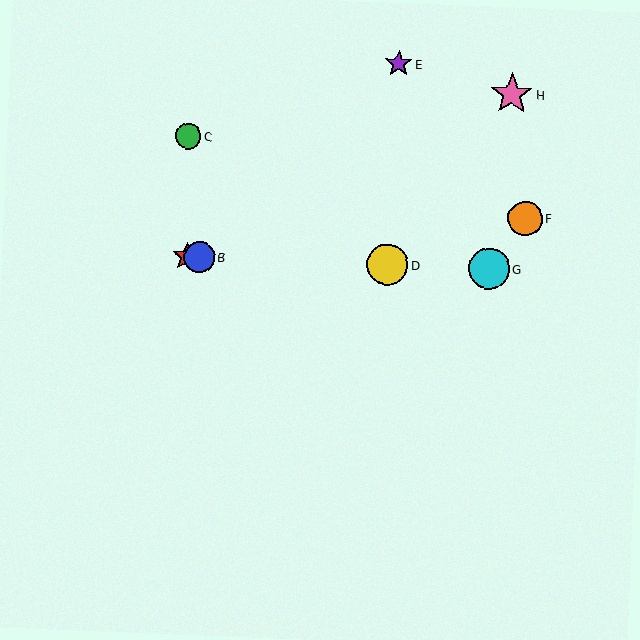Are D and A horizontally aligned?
Yes, both are at y≈265.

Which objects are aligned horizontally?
Objects A, B, D, G are aligned horizontally.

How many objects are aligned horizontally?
4 objects (A, B, D, G) are aligned horizontally.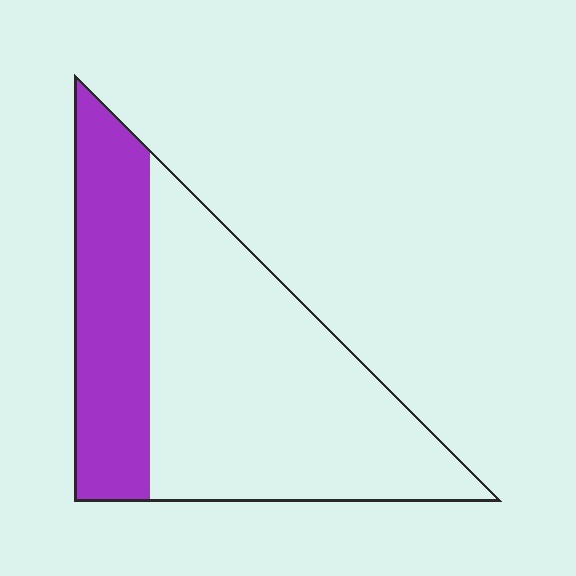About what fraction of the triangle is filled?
About one third (1/3).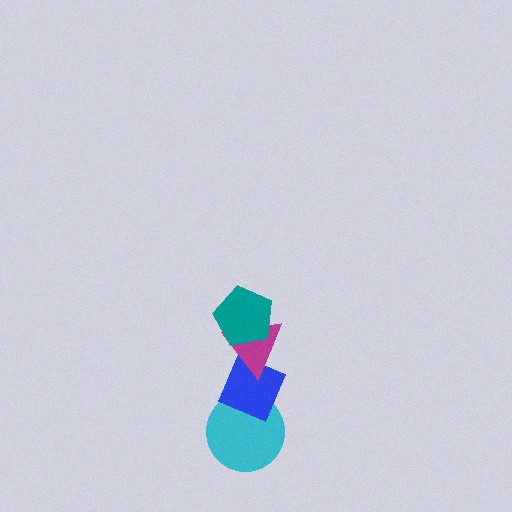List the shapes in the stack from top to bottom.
From top to bottom: the teal pentagon, the magenta triangle, the blue diamond, the cyan circle.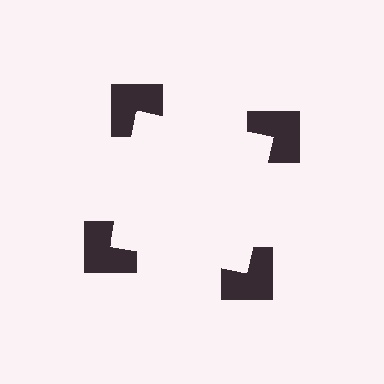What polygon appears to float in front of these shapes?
An illusory square — its edges are inferred from the aligned wedge cuts in the notched squares, not physically drawn.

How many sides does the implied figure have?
4 sides.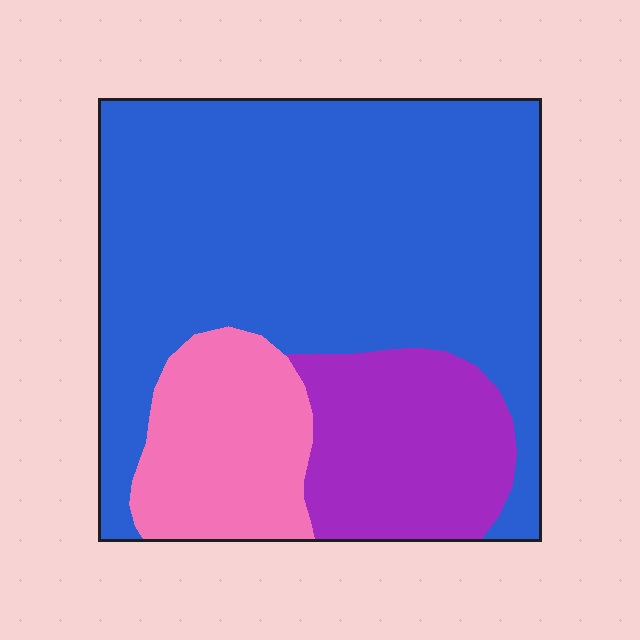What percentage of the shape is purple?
Purple takes up less than a quarter of the shape.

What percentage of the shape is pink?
Pink covers about 15% of the shape.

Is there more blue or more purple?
Blue.